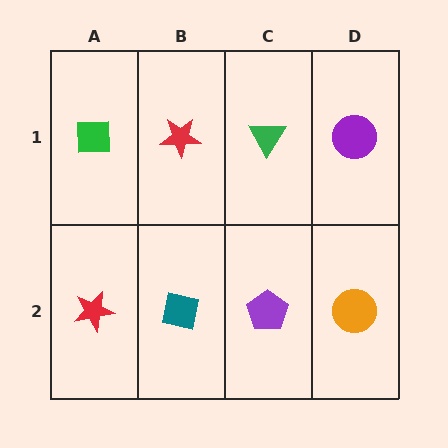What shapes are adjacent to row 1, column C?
A purple pentagon (row 2, column C), a red star (row 1, column B), a purple circle (row 1, column D).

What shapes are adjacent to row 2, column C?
A green triangle (row 1, column C), a teal square (row 2, column B), an orange circle (row 2, column D).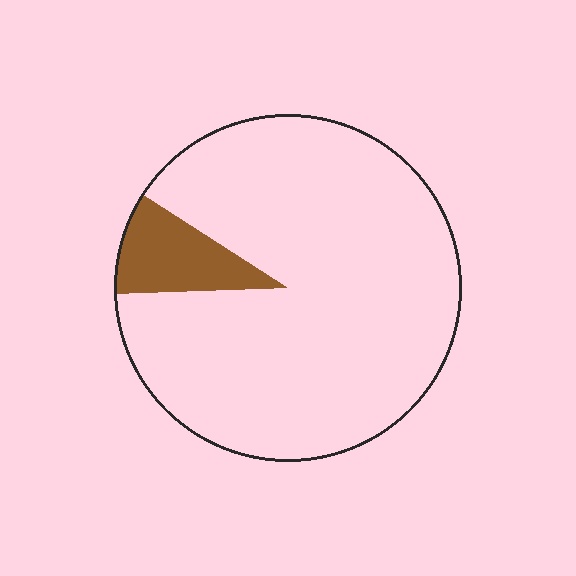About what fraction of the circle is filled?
About one tenth (1/10).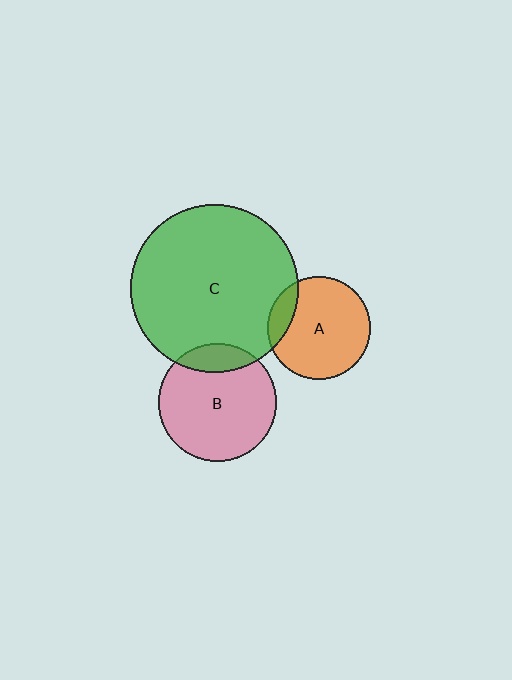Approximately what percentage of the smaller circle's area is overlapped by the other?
Approximately 15%.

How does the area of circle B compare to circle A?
Approximately 1.3 times.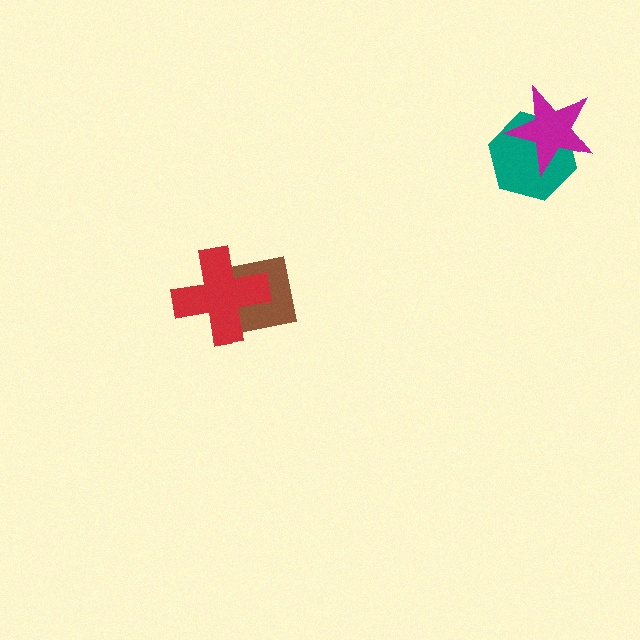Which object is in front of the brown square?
The red cross is in front of the brown square.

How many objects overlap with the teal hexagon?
1 object overlaps with the teal hexagon.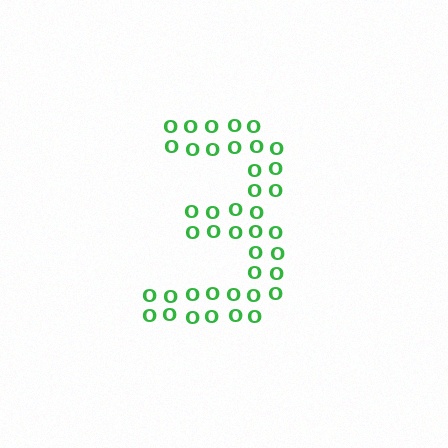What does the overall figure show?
The overall figure shows the digit 3.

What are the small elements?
The small elements are letter O's.